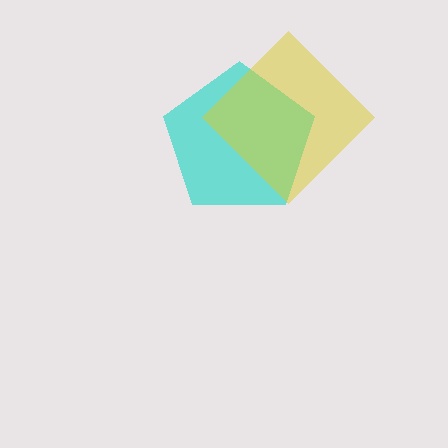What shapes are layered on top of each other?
The layered shapes are: a cyan pentagon, a yellow diamond.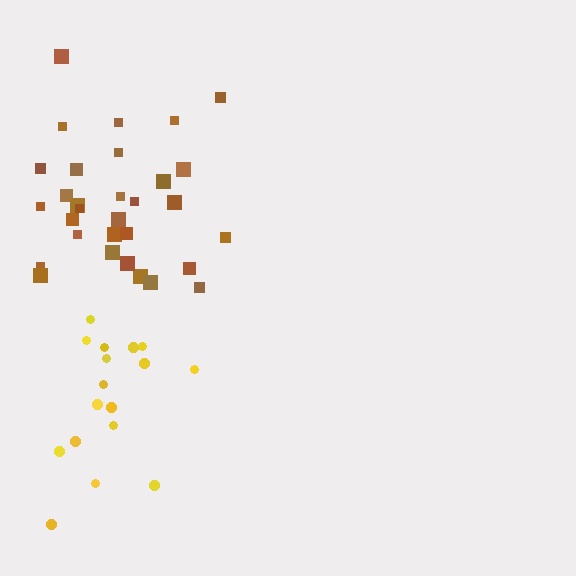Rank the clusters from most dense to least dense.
yellow, brown.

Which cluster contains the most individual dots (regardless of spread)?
Brown (32).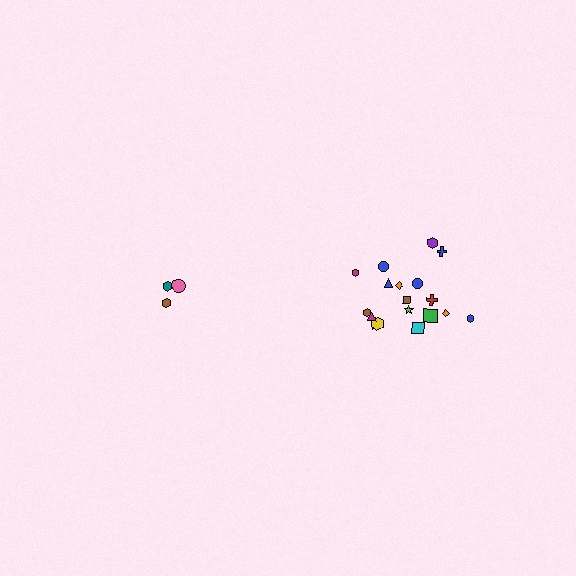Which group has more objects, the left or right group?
The right group.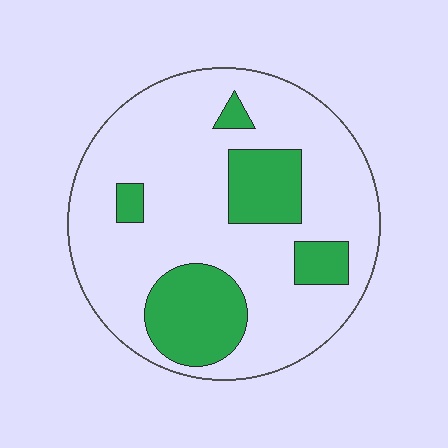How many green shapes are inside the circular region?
5.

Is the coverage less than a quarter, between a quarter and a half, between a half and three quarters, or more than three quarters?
Less than a quarter.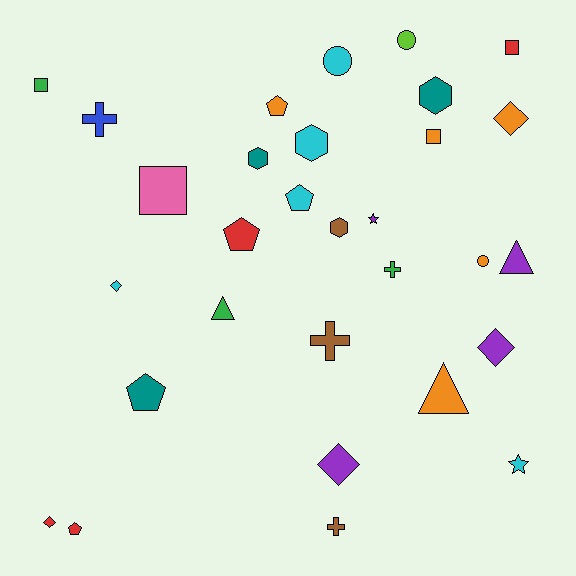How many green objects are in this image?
There are 3 green objects.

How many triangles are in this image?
There are 3 triangles.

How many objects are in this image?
There are 30 objects.